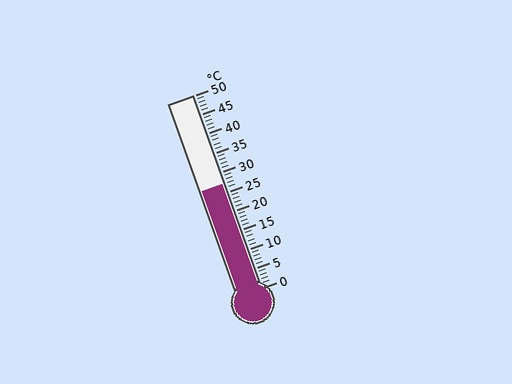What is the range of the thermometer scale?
The thermometer scale ranges from 0°C to 50°C.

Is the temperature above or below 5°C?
The temperature is above 5°C.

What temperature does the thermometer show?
The thermometer shows approximately 27°C.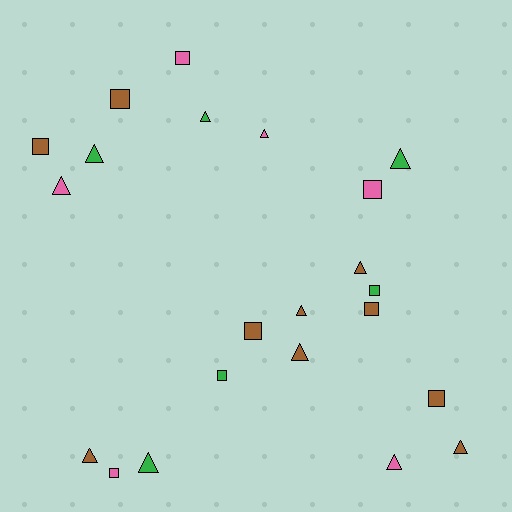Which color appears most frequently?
Brown, with 10 objects.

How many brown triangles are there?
There are 5 brown triangles.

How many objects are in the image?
There are 22 objects.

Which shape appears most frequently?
Triangle, with 12 objects.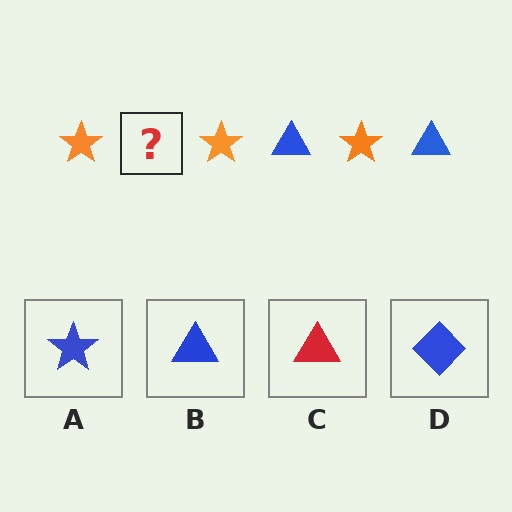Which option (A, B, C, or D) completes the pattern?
B.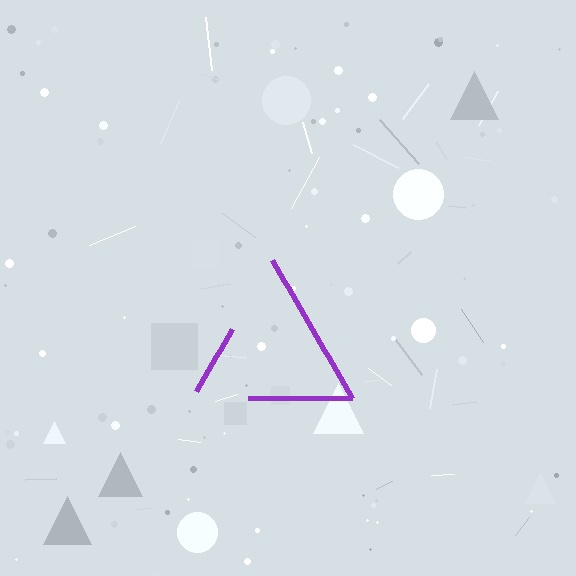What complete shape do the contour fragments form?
The contour fragments form a triangle.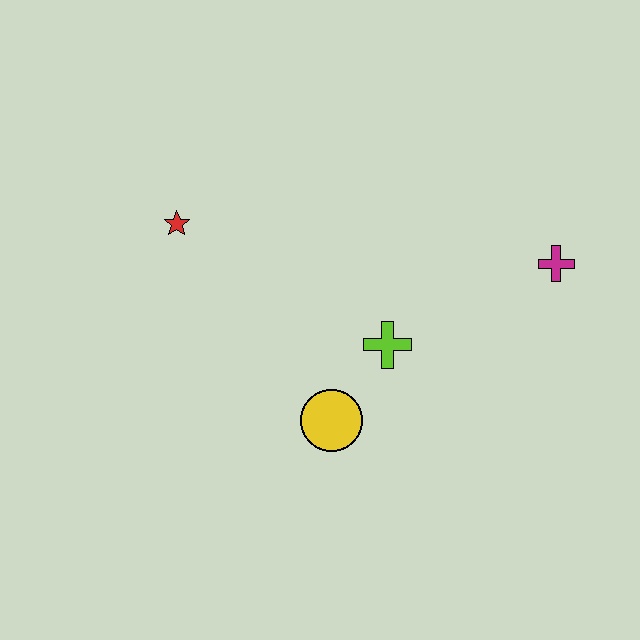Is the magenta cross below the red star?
Yes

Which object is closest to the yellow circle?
The lime cross is closest to the yellow circle.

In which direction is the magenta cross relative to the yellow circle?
The magenta cross is to the right of the yellow circle.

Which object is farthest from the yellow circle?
The magenta cross is farthest from the yellow circle.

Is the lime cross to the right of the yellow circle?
Yes